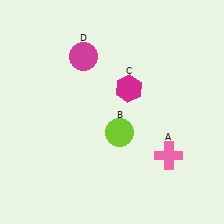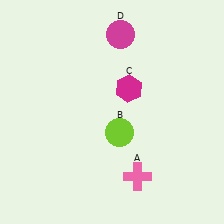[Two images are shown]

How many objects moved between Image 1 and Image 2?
2 objects moved between the two images.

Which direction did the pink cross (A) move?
The pink cross (A) moved left.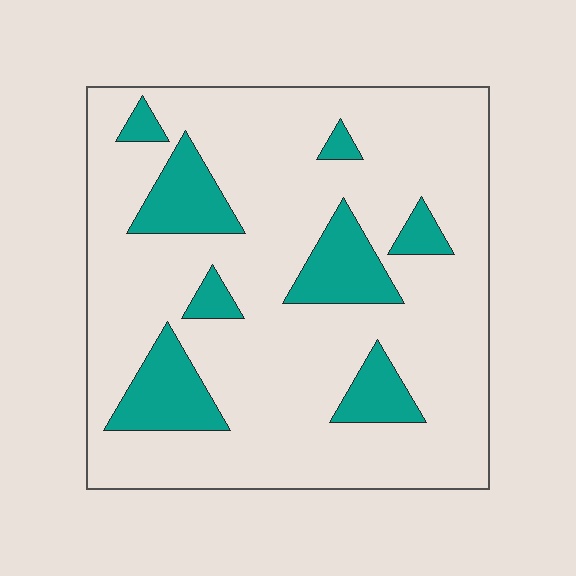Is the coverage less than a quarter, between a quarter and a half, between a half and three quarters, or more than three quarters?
Less than a quarter.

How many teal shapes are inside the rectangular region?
8.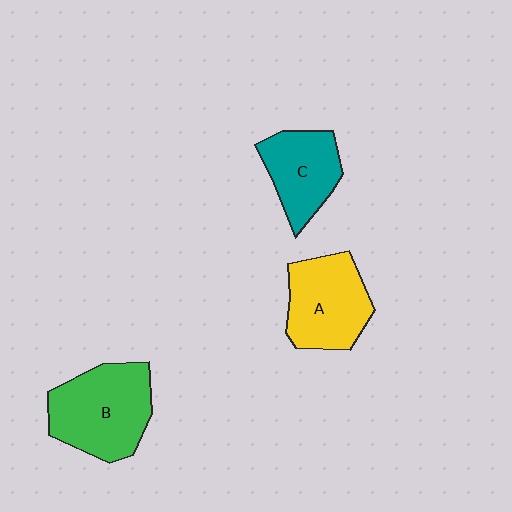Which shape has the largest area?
Shape B (green).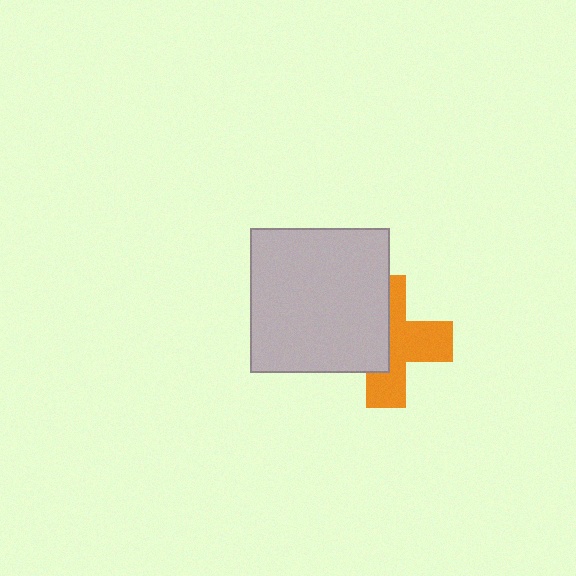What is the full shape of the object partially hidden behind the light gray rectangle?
The partially hidden object is an orange cross.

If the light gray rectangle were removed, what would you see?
You would see the complete orange cross.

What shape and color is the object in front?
The object in front is a light gray rectangle.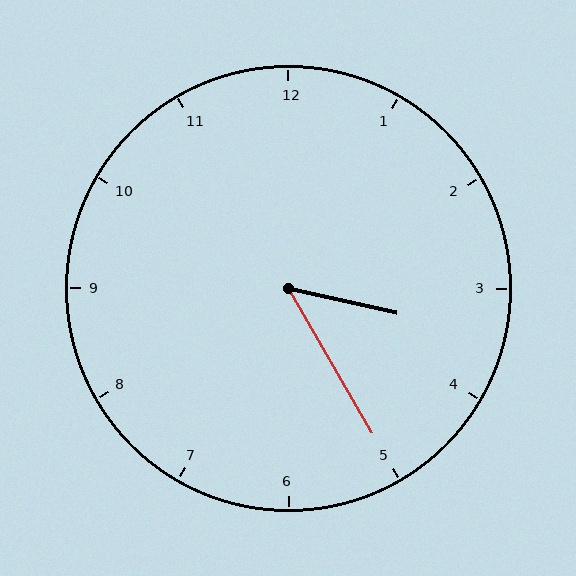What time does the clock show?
3:25.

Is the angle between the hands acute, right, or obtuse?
It is acute.